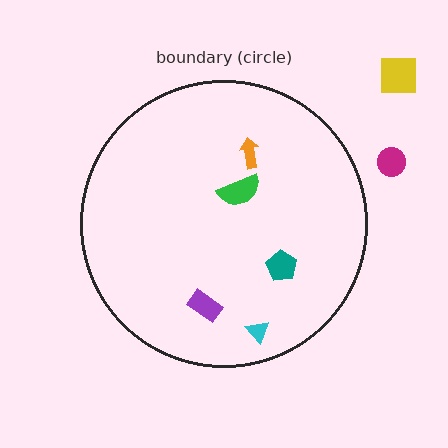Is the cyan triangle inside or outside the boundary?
Inside.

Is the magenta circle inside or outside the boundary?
Outside.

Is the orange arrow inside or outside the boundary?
Inside.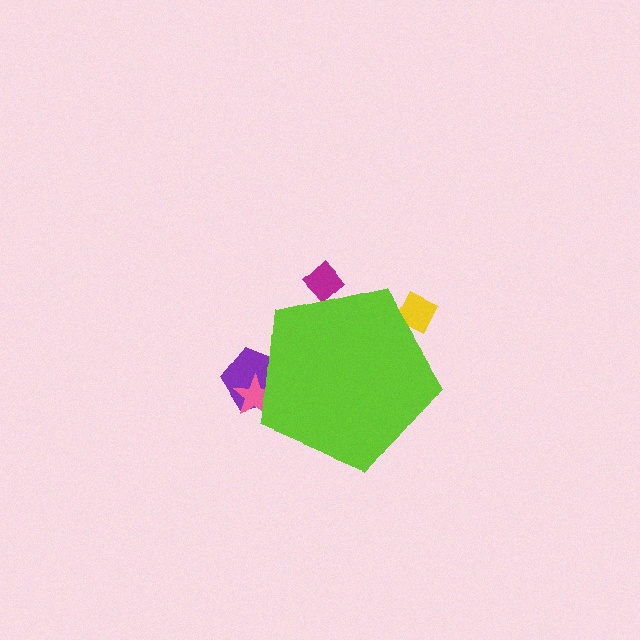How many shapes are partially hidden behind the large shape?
4 shapes are partially hidden.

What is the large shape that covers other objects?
A lime pentagon.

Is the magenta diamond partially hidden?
Yes, the magenta diamond is partially hidden behind the lime pentagon.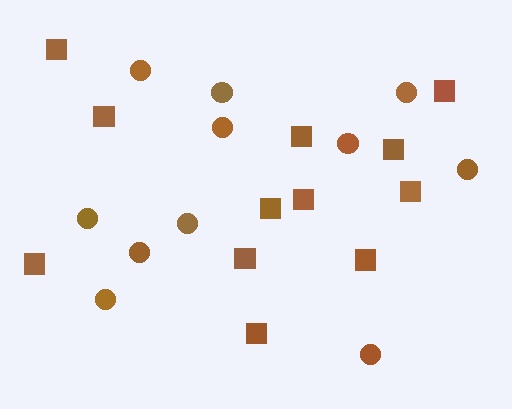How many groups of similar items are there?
There are 2 groups: one group of circles (11) and one group of squares (12).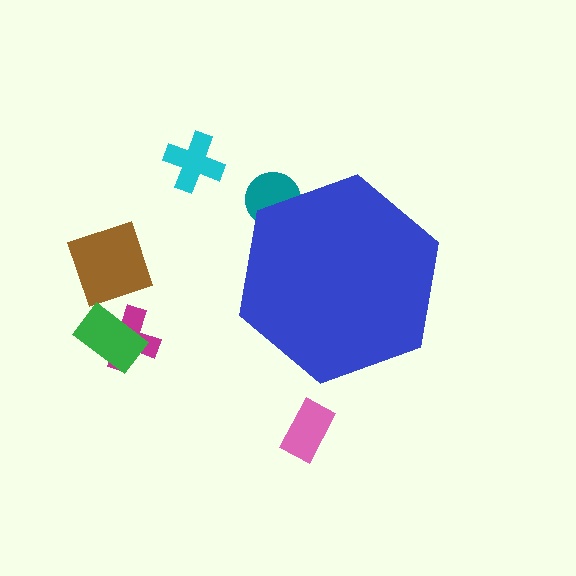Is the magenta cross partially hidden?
No, the magenta cross is fully visible.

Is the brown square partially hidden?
No, the brown square is fully visible.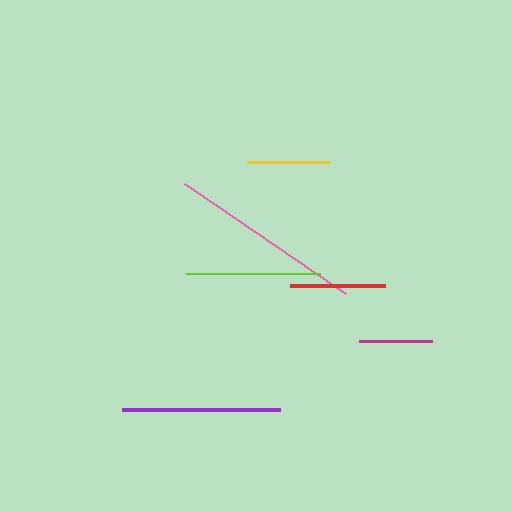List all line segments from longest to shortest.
From longest to shortest: pink, purple, lime, red, yellow, magenta.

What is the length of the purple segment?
The purple segment is approximately 158 pixels long.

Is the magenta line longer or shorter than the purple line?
The purple line is longer than the magenta line.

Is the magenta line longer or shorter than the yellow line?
The yellow line is longer than the magenta line.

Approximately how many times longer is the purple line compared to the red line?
The purple line is approximately 1.7 times the length of the red line.